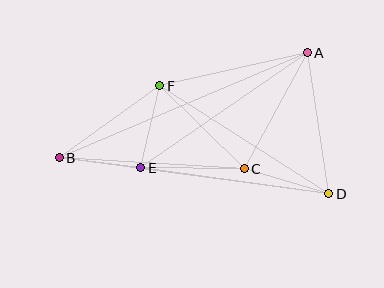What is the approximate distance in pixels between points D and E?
The distance between D and E is approximately 190 pixels.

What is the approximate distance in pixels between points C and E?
The distance between C and E is approximately 104 pixels.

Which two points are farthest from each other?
Points B and D are farthest from each other.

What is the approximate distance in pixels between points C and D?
The distance between C and D is approximately 88 pixels.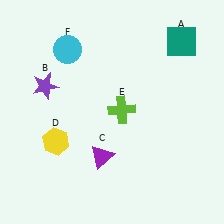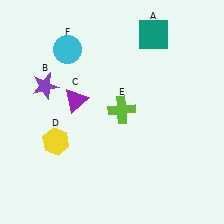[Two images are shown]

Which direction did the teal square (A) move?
The teal square (A) moved left.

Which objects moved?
The objects that moved are: the teal square (A), the purple triangle (C).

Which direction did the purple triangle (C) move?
The purple triangle (C) moved up.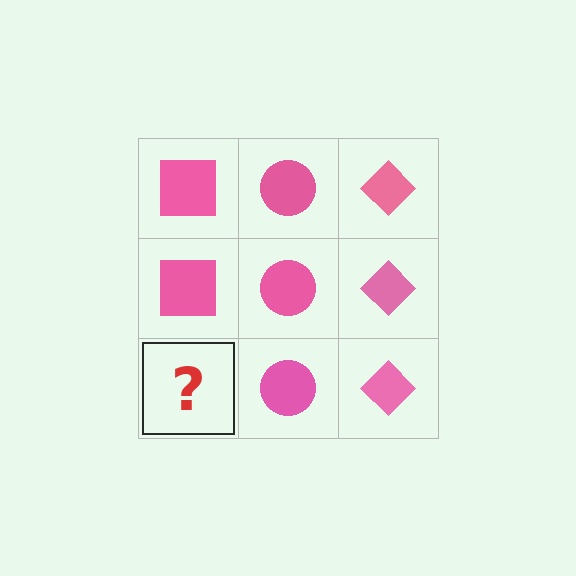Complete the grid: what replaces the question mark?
The question mark should be replaced with a pink square.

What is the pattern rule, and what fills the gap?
The rule is that each column has a consistent shape. The gap should be filled with a pink square.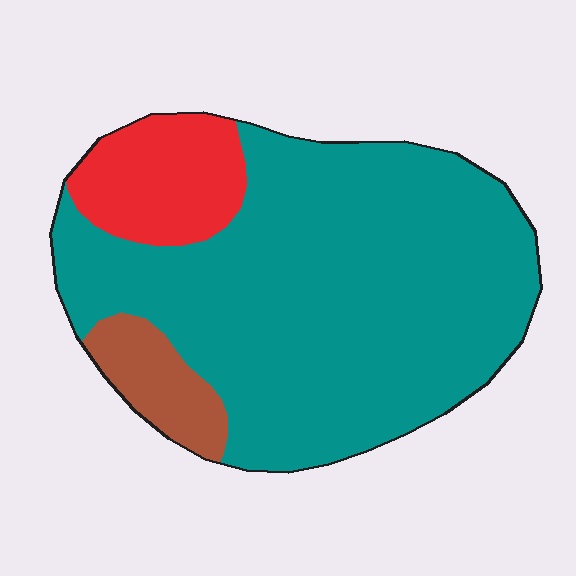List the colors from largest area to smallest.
From largest to smallest: teal, red, brown.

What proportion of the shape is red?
Red covers about 15% of the shape.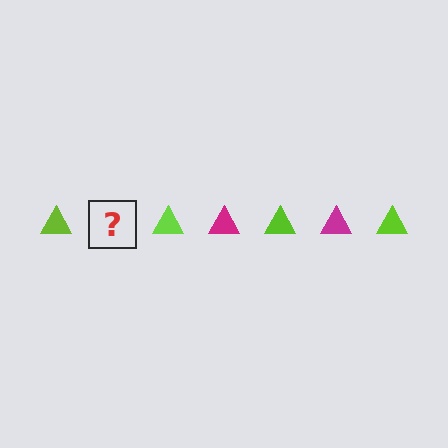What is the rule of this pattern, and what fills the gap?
The rule is that the pattern cycles through lime, magenta triangles. The gap should be filled with a magenta triangle.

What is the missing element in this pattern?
The missing element is a magenta triangle.